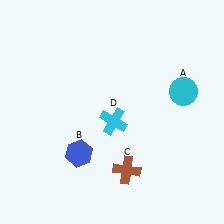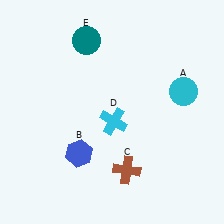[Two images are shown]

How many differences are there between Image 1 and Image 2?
There is 1 difference between the two images.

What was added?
A teal circle (E) was added in Image 2.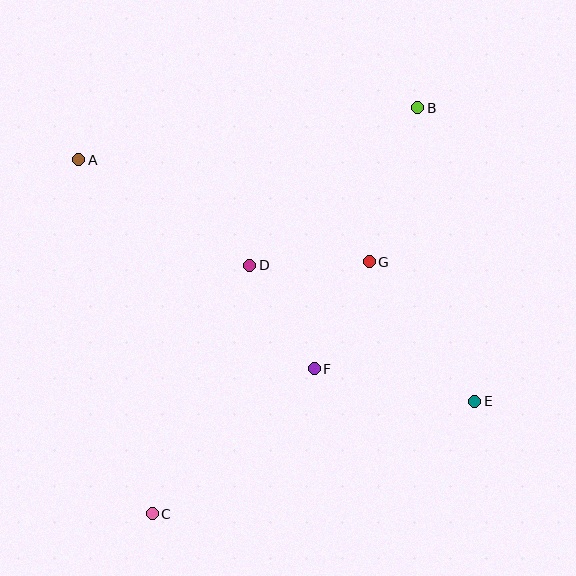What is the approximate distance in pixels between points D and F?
The distance between D and F is approximately 122 pixels.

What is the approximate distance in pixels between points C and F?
The distance between C and F is approximately 217 pixels.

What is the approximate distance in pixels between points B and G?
The distance between B and G is approximately 162 pixels.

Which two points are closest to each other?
Points D and G are closest to each other.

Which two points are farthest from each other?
Points B and C are farthest from each other.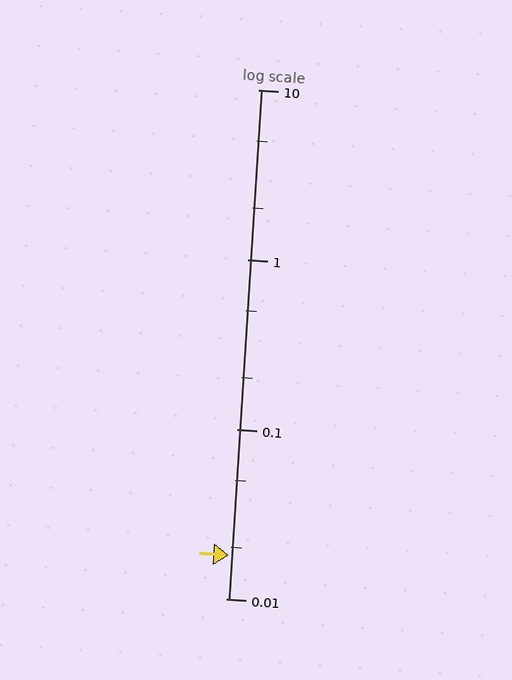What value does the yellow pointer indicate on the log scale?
The pointer indicates approximately 0.018.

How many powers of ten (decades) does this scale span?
The scale spans 3 decades, from 0.01 to 10.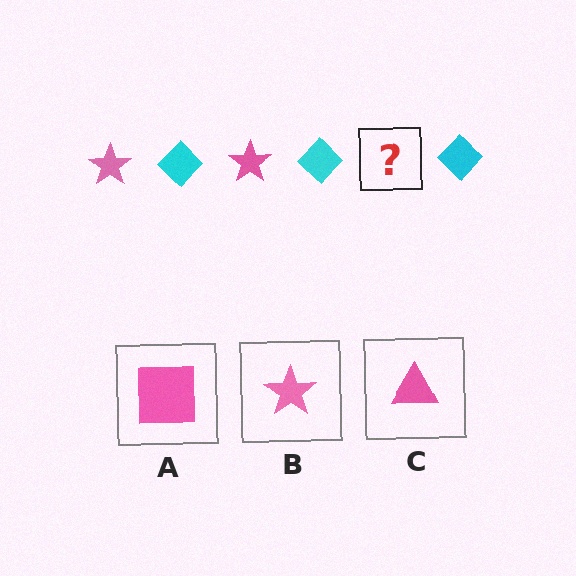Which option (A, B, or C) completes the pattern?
B.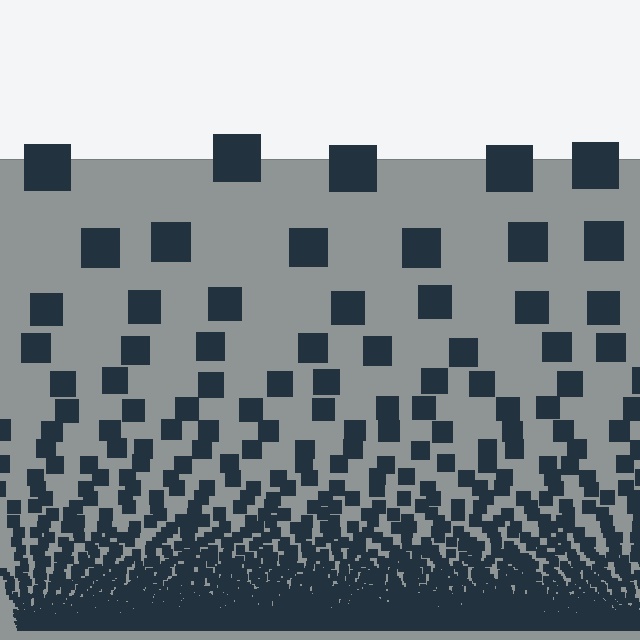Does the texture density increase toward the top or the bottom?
Density increases toward the bottom.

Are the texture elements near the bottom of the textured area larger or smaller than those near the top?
Smaller. The gradient is inverted — elements near the bottom are smaller and denser.